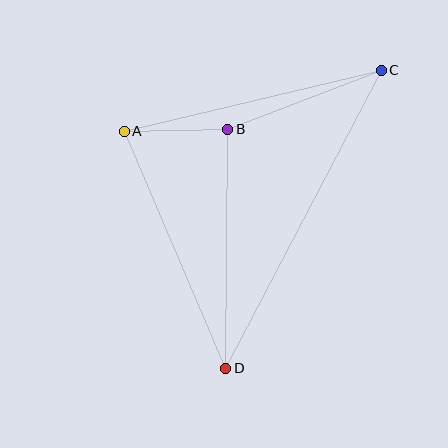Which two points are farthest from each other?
Points C and D are farthest from each other.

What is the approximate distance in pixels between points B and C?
The distance between B and C is approximately 165 pixels.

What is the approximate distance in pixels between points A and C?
The distance between A and C is approximately 265 pixels.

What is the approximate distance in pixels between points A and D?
The distance between A and D is approximately 258 pixels.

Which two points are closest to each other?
Points A and B are closest to each other.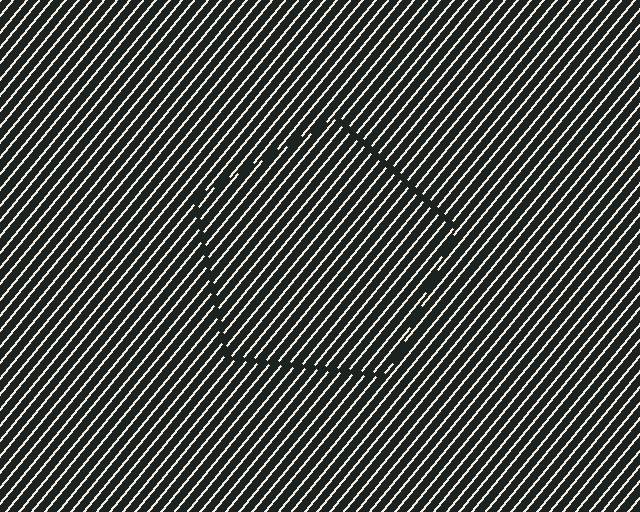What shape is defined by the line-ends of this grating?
An illusory pentagon. The interior of the shape contains the same grating, shifted by half a period — the contour is defined by the phase discontinuity where line-ends from the inner and outer gratings abut.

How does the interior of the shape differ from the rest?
The interior of the shape contains the same grating, shifted by half a period — the contour is defined by the phase discontinuity where line-ends from the inner and outer gratings abut.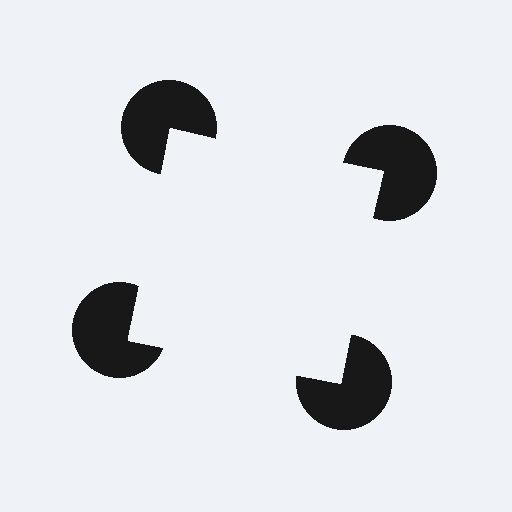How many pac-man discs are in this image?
There are 4 — one at each vertex of the illusory square.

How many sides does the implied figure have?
4 sides.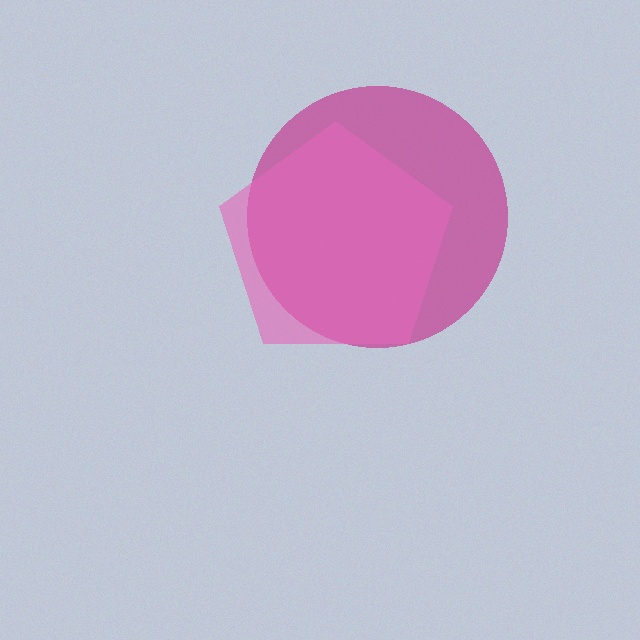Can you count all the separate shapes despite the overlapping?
Yes, there are 2 separate shapes.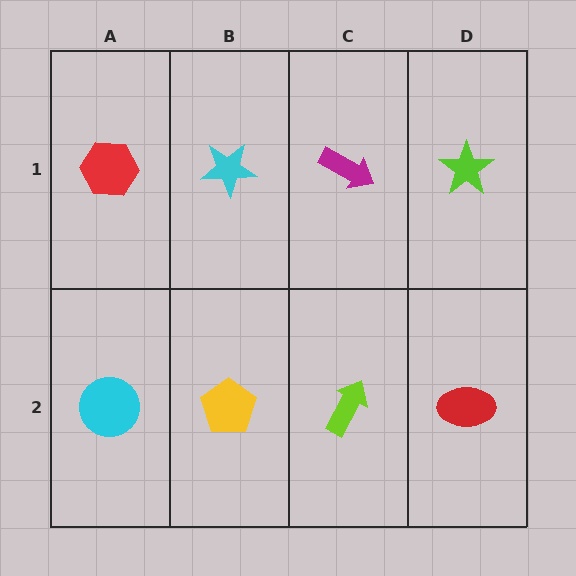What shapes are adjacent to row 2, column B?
A cyan star (row 1, column B), a cyan circle (row 2, column A), a lime arrow (row 2, column C).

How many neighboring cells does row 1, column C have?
3.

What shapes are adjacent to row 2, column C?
A magenta arrow (row 1, column C), a yellow pentagon (row 2, column B), a red ellipse (row 2, column D).